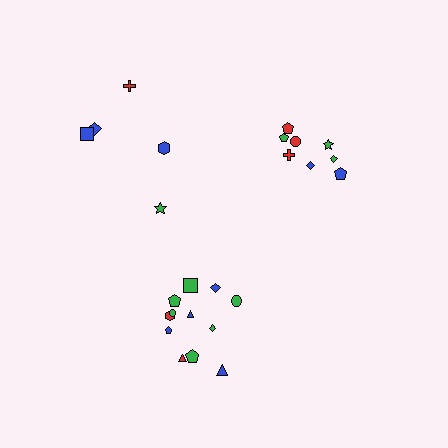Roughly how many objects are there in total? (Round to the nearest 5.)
Roughly 25 objects in total.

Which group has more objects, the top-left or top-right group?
The top-right group.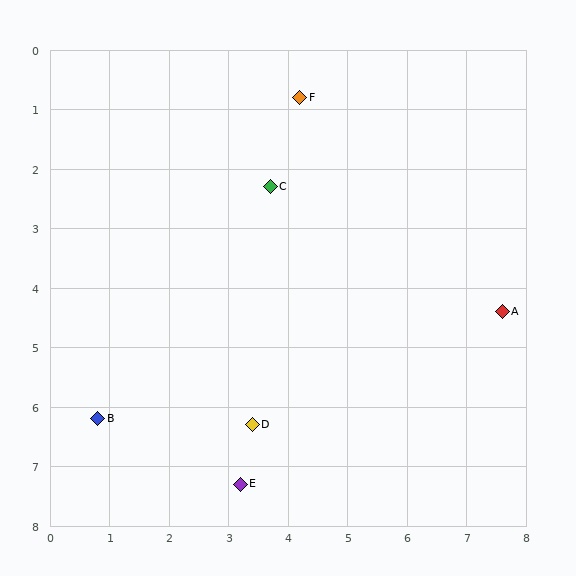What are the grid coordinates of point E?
Point E is at approximately (3.2, 7.3).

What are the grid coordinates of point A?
Point A is at approximately (7.6, 4.4).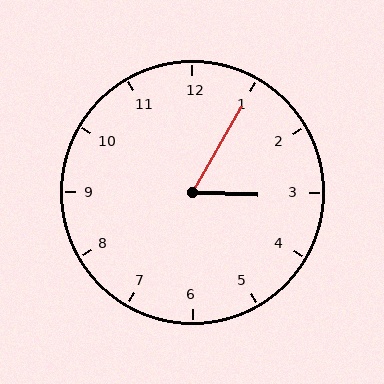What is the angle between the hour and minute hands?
Approximately 62 degrees.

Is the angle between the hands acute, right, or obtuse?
It is acute.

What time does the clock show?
3:05.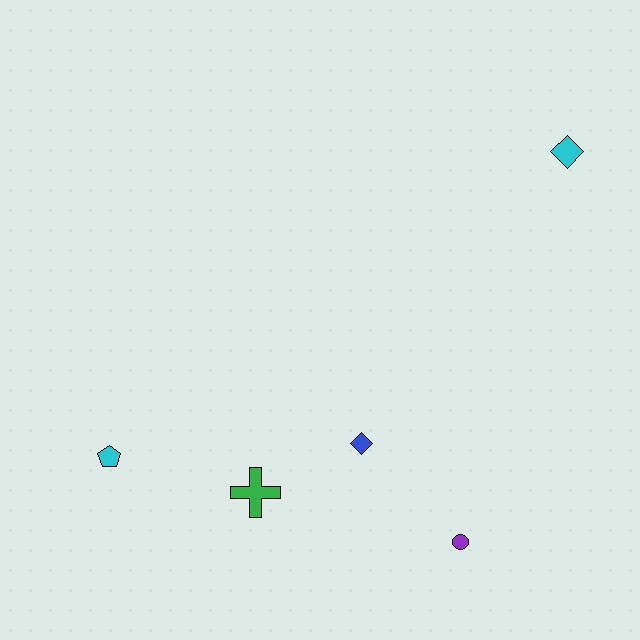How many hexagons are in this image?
There are no hexagons.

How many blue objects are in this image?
There is 1 blue object.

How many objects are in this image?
There are 5 objects.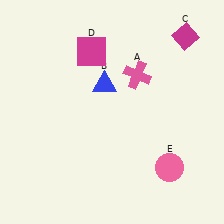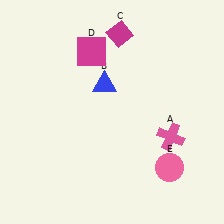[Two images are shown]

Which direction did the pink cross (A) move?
The pink cross (A) moved down.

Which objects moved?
The objects that moved are: the pink cross (A), the magenta diamond (C).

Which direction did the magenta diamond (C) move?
The magenta diamond (C) moved left.